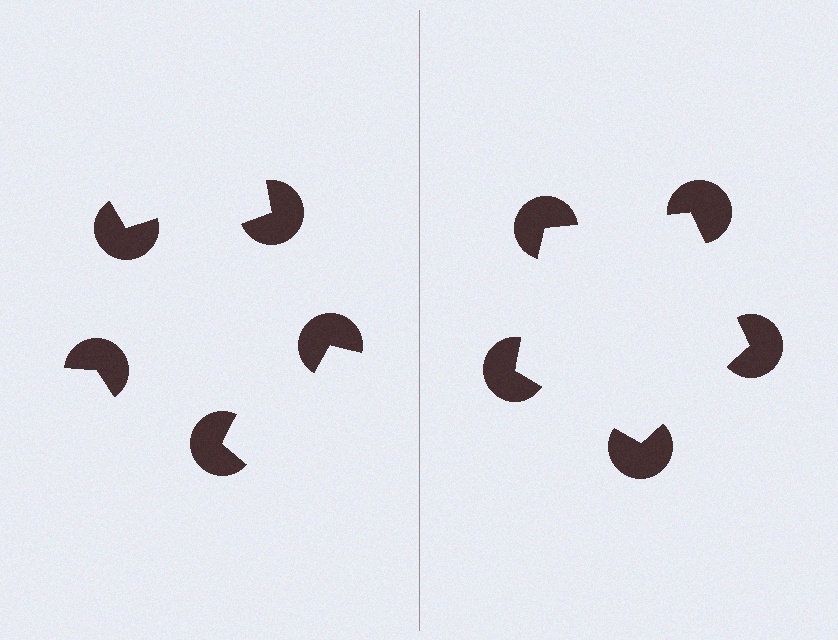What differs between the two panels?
The pac-man discs are positioned identically on both sides; only the wedge orientations differ. On the right they align to a pentagon; on the left they are misaligned.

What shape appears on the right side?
An illusory pentagon.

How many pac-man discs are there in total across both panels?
10 — 5 on each side.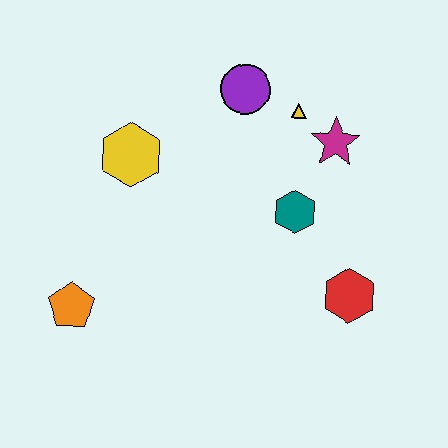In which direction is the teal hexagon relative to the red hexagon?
The teal hexagon is above the red hexagon.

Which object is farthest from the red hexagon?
The orange pentagon is farthest from the red hexagon.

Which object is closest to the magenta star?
The yellow triangle is closest to the magenta star.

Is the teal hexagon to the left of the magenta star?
Yes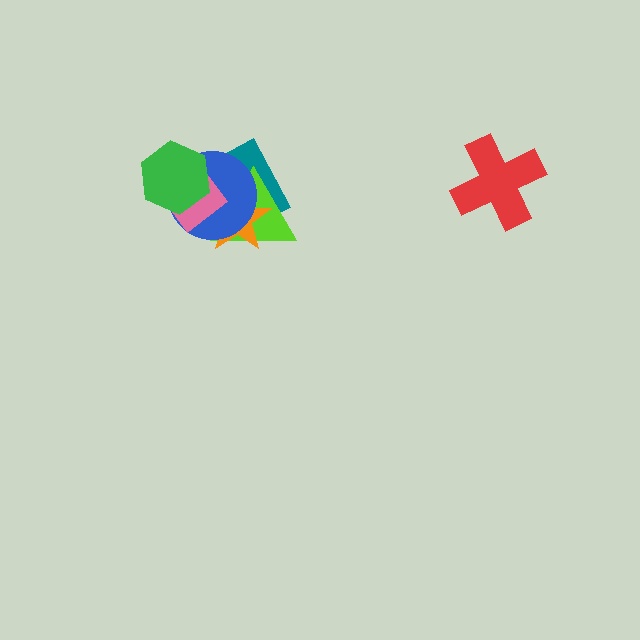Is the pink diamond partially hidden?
Yes, it is partially covered by another shape.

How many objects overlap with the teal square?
5 objects overlap with the teal square.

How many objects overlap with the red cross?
0 objects overlap with the red cross.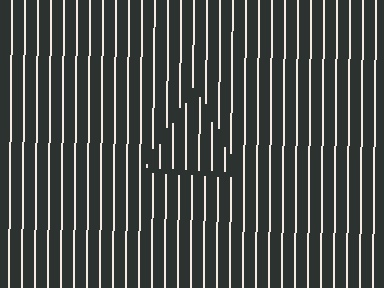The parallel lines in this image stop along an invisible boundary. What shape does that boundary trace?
An illusory triangle. The interior of the shape contains the same grating, shifted by half a period — the contour is defined by the phase discontinuity where line-ends from the inner and outer gratings abut.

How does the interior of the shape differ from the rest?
The interior of the shape contains the same grating, shifted by half a period — the contour is defined by the phase discontinuity where line-ends from the inner and outer gratings abut.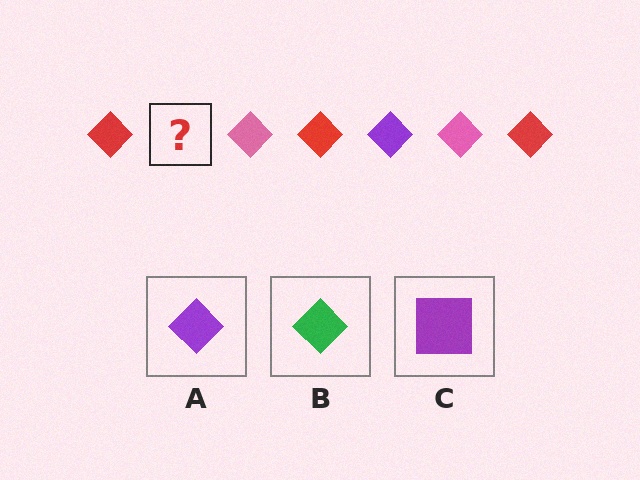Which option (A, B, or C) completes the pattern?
A.